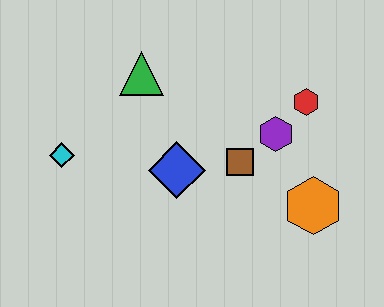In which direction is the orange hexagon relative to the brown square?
The orange hexagon is to the right of the brown square.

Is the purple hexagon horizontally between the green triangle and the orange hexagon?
Yes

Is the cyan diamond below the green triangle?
Yes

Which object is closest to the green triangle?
The blue diamond is closest to the green triangle.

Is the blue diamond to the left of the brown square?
Yes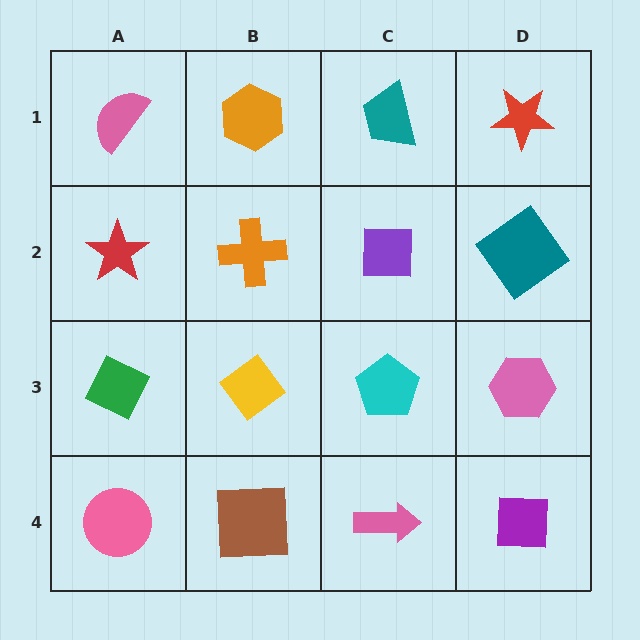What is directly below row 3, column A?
A pink circle.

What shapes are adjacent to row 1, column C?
A purple square (row 2, column C), an orange hexagon (row 1, column B), a red star (row 1, column D).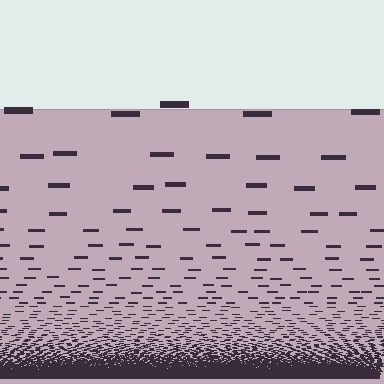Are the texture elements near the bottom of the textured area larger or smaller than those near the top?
Smaller. The gradient is inverted — elements near the bottom are smaller and denser.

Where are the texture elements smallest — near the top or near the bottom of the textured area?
Near the bottom.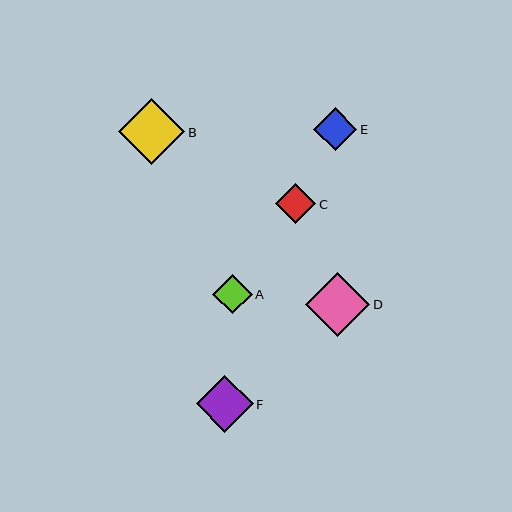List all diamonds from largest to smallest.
From largest to smallest: B, D, F, E, C, A.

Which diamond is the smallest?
Diamond A is the smallest with a size of approximately 40 pixels.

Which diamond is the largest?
Diamond B is the largest with a size of approximately 66 pixels.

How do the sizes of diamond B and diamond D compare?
Diamond B and diamond D are approximately the same size.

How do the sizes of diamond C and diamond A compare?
Diamond C and diamond A are approximately the same size.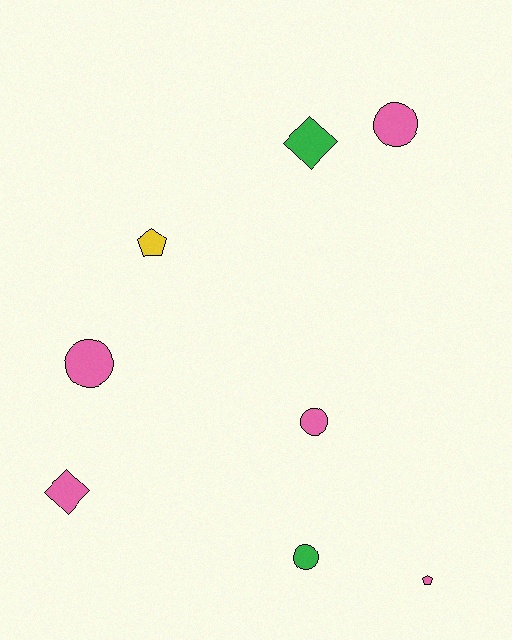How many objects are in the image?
There are 8 objects.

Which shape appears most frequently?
Circle, with 4 objects.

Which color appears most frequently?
Pink, with 5 objects.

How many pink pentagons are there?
There is 1 pink pentagon.